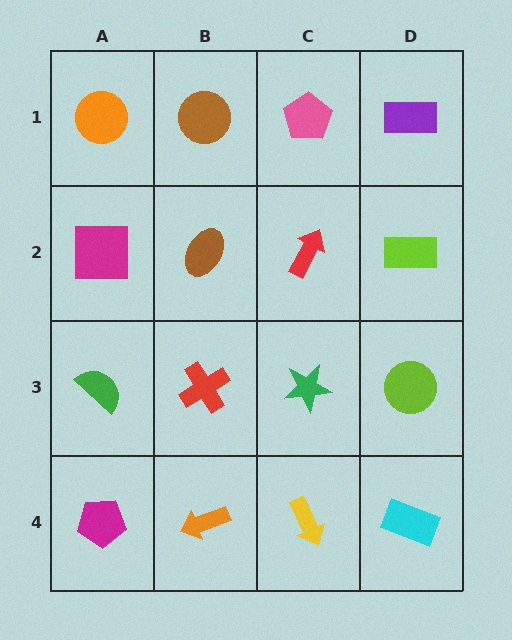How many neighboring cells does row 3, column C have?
4.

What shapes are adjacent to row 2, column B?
A brown circle (row 1, column B), a red cross (row 3, column B), a magenta square (row 2, column A), a red arrow (row 2, column C).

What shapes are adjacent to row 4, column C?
A green star (row 3, column C), an orange arrow (row 4, column B), a cyan rectangle (row 4, column D).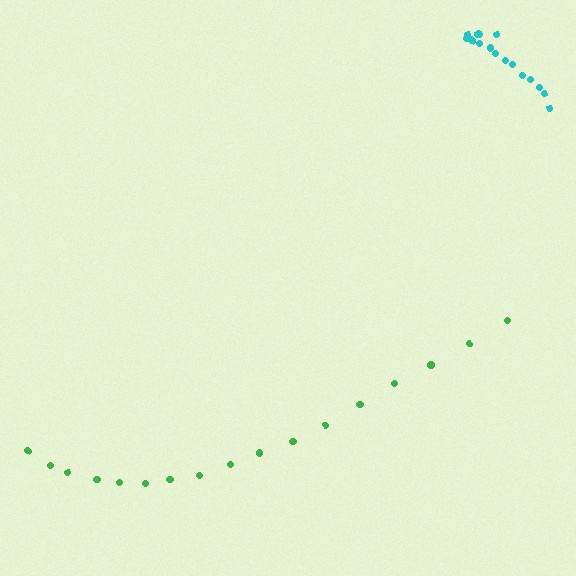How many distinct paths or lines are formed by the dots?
There are 2 distinct paths.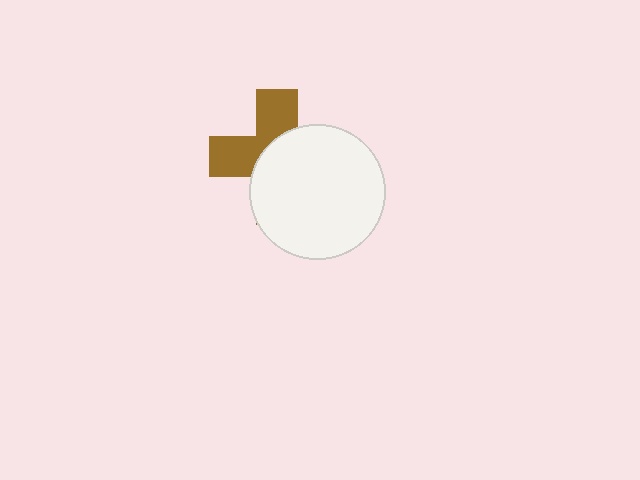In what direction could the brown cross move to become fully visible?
The brown cross could move toward the upper-left. That would shift it out from behind the white circle entirely.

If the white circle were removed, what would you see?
You would see the complete brown cross.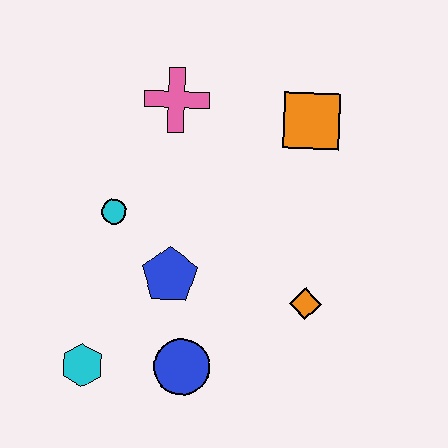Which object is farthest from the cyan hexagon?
The orange square is farthest from the cyan hexagon.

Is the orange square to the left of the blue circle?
No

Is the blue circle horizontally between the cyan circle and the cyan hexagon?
No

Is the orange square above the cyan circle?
Yes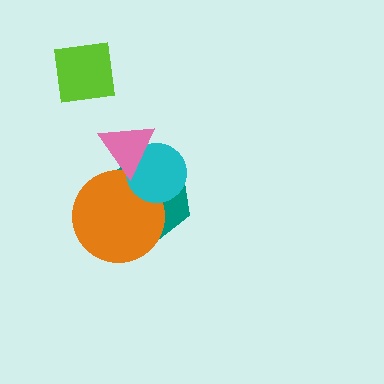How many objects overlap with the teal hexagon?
3 objects overlap with the teal hexagon.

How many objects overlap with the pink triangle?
3 objects overlap with the pink triangle.